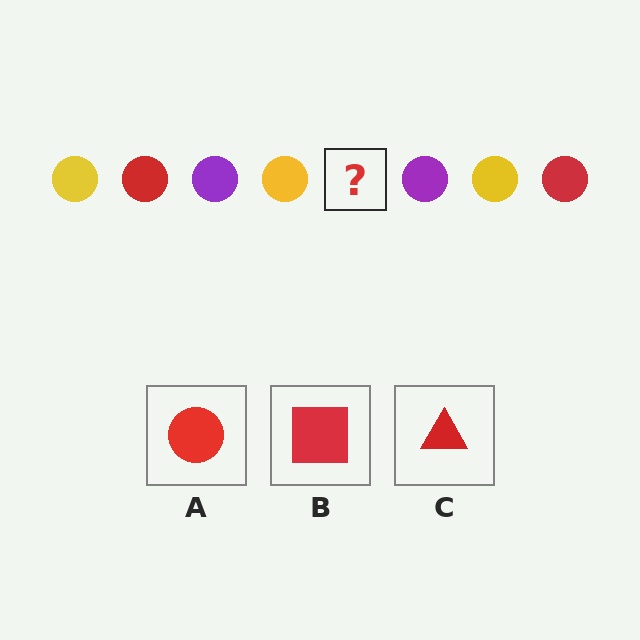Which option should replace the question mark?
Option A.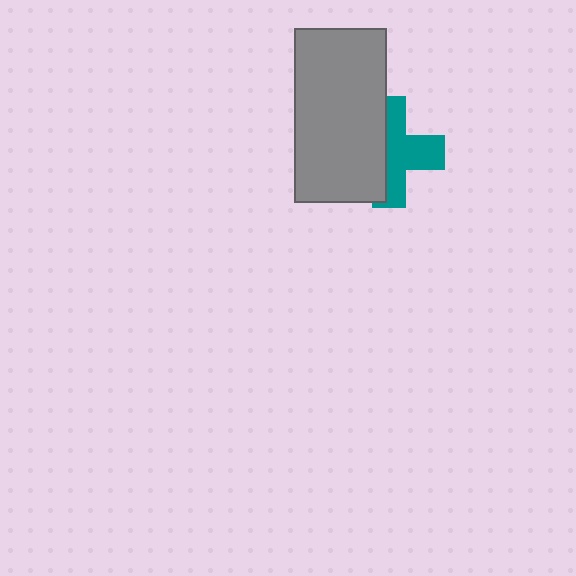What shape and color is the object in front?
The object in front is a gray rectangle.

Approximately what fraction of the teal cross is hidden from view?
Roughly 47% of the teal cross is hidden behind the gray rectangle.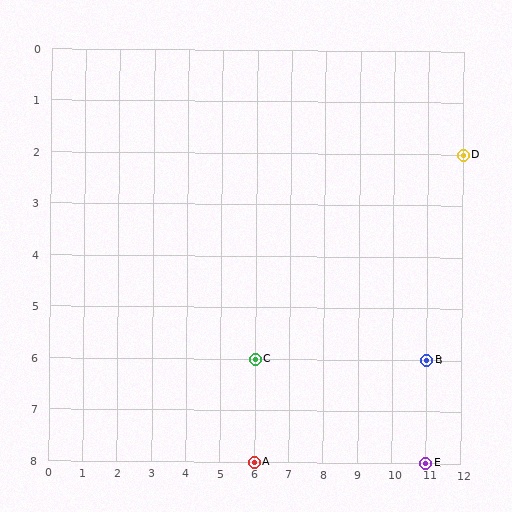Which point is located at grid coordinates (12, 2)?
Point D is at (12, 2).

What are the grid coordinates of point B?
Point B is at grid coordinates (11, 6).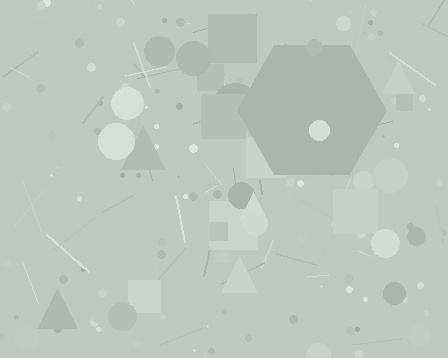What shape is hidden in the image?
A hexagon is hidden in the image.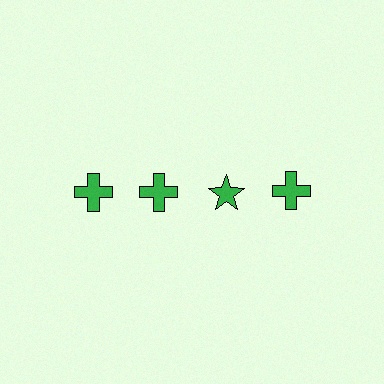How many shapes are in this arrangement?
There are 4 shapes arranged in a grid pattern.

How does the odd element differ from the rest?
It has a different shape: star instead of cross.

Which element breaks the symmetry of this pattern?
The green star in the top row, center column breaks the symmetry. All other shapes are green crosses.